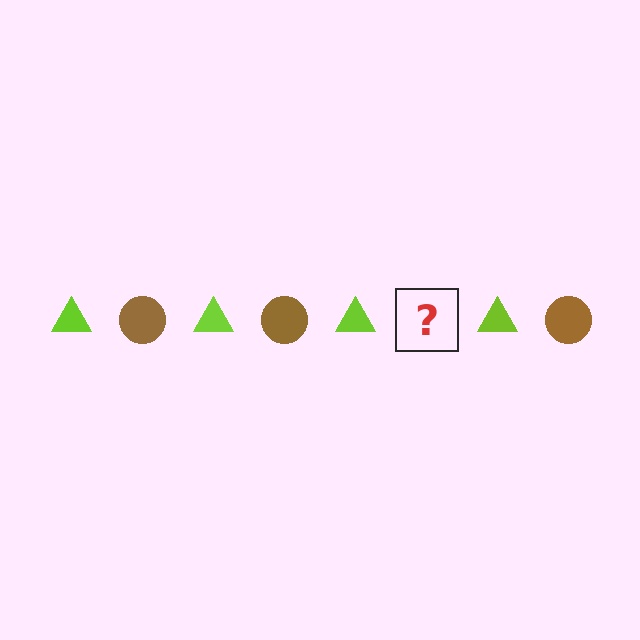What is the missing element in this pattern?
The missing element is a brown circle.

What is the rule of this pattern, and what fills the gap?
The rule is that the pattern alternates between lime triangle and brown circle. The gap should be filled with a brown circle.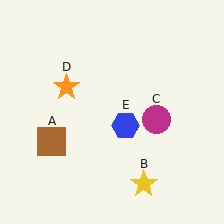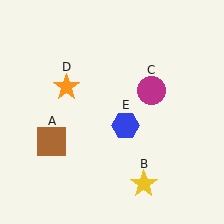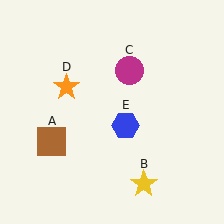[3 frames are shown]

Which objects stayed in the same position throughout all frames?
Brown square (object A) and yellow star (object B) and orange star (object D) and blue hexagon (object E) remained stationary.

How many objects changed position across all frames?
1 object changed position: magenta circle (object C).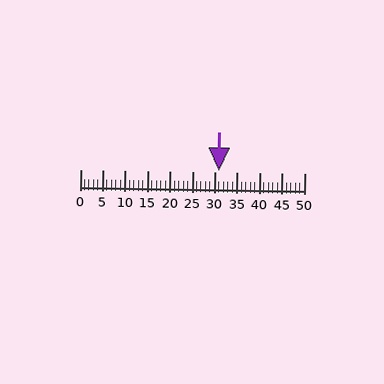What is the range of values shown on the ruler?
The ruler shows values from 0 to 50.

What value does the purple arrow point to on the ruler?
The purple arrow points to approximately 31.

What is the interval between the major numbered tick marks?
The major tick marks are spaced 5 units apart.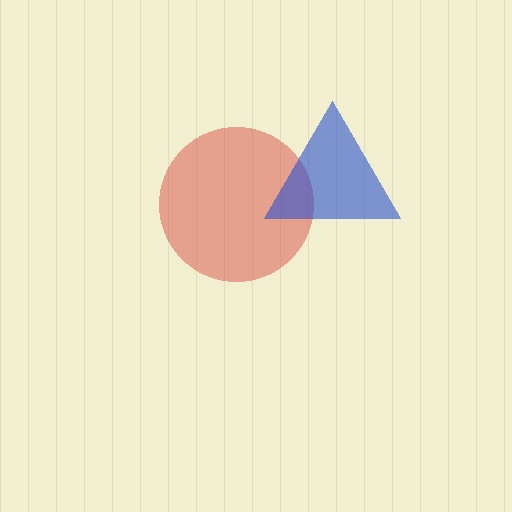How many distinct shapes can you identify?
There are 2 distinct shapes: a red circle, a blue triangle.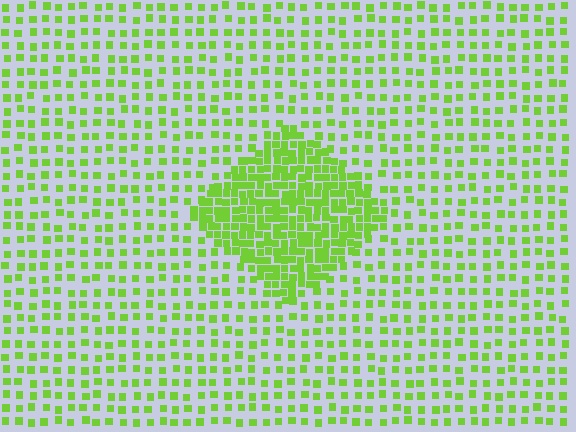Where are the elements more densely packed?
The elements are more densely packed inside the diamond boundary.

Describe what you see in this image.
The image contains small lime elements arranged at two different densities. A diamond-shaped region is visible where the elements are more densely packed than the surrounding area.